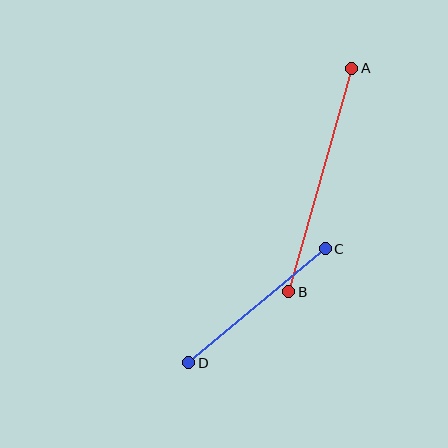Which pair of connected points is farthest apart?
Points A and B are farthest apart.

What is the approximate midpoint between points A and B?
The midpoint is at approximately (320, 180) pixels.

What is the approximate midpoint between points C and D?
The midpoint is at approximately (257, 306) pixels.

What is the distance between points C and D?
The distance is approximately 178 pixels.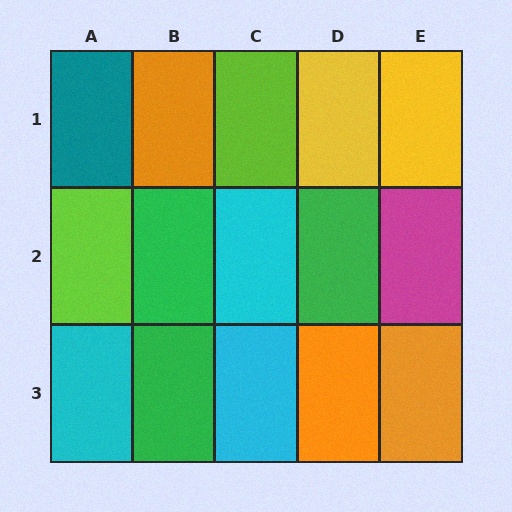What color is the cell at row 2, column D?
Green.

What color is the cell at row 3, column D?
Orange.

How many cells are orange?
3 cells are orange.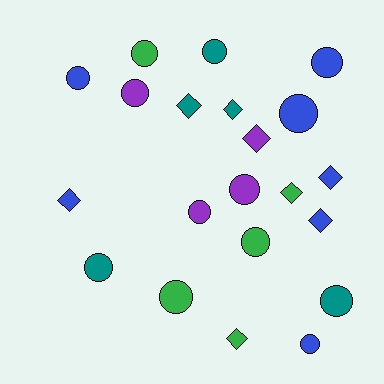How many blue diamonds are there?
There are 3 blue diamonds.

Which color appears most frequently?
Blue, with 7 objects.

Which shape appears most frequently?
Circle, with 13 objects.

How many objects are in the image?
There are 21 objects.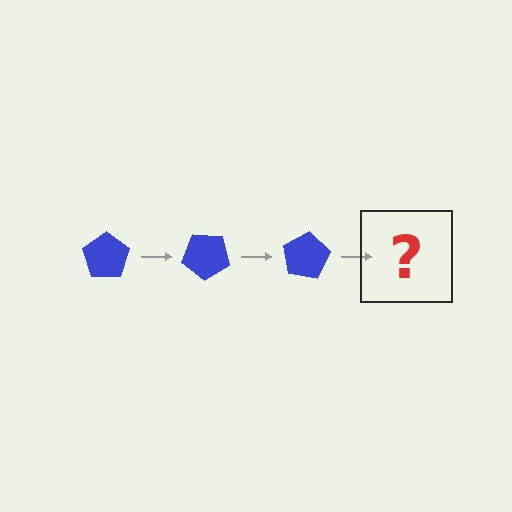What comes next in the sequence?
The next element should be a blue pentagon rotated 120 degrees.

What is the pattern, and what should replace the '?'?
The pattern is that the pentagon rotates 40 degrees each step. The '?' should be a blue pentagon rotated 120 degrees.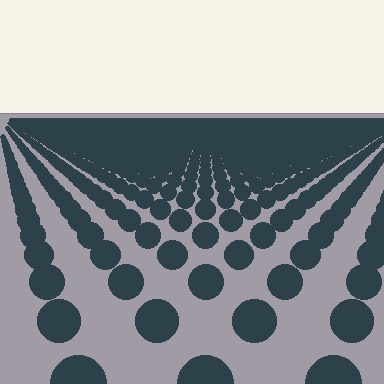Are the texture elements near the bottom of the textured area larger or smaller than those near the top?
Larger. Near the bottom, elements are closer to the viewer and appear at a bigger on-screen size.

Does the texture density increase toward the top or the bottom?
Density increases toward the top.